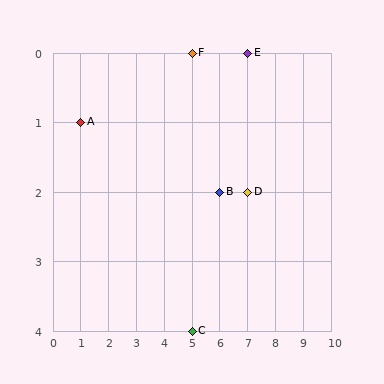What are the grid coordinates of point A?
Point A is at grid coordinates (1, 1).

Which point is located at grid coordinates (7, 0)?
Point E is at (7, 0).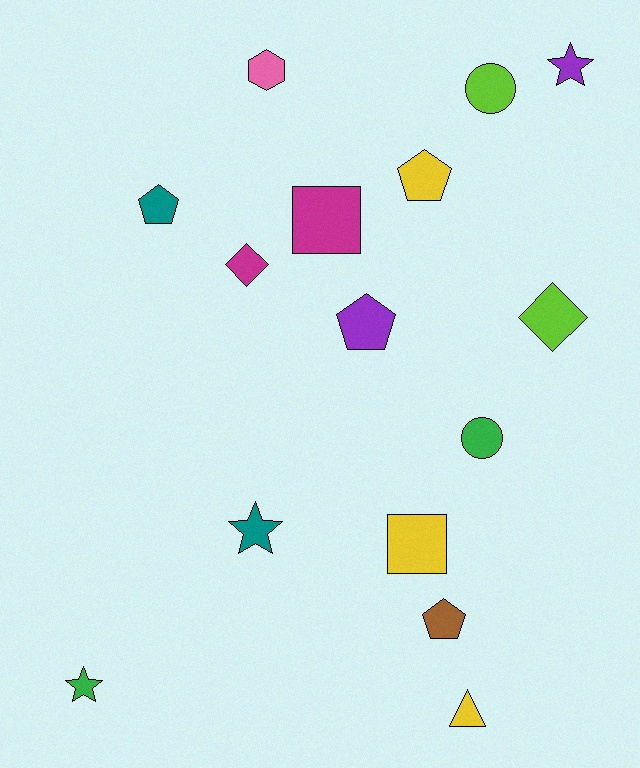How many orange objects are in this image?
There are no orange objects.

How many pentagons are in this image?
There are 4 pentagons.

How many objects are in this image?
There are 15 objects.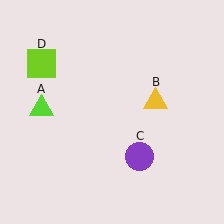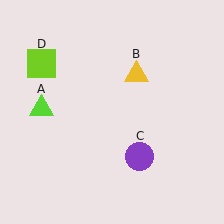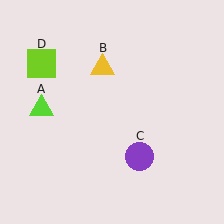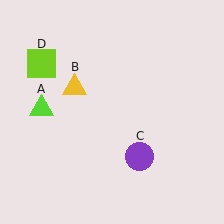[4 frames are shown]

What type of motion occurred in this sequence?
The yellow triangle (object B) rotated counterclockwise around the center of the scene.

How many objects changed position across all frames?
1 object changed position: yellow triangle (object B).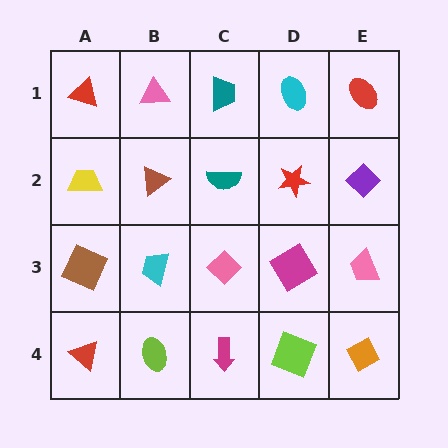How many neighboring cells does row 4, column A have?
2.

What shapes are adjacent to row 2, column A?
A red triangle (row 1, column A), a brown square (row 3, column A), a brown triangle (row 2, column B).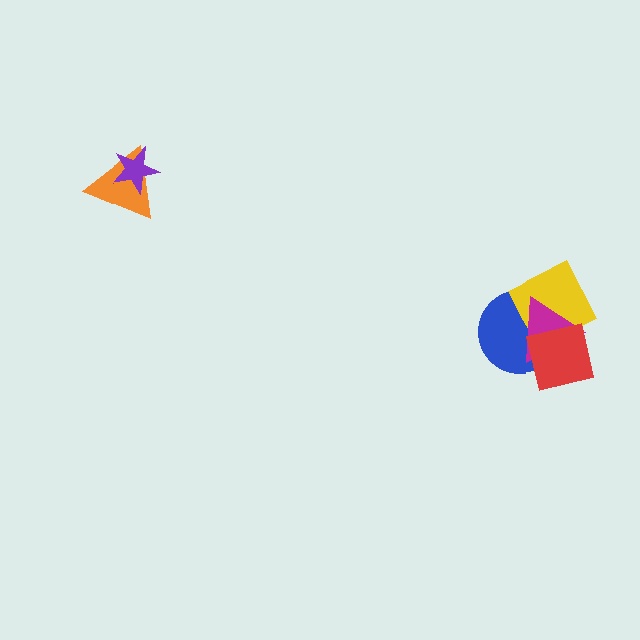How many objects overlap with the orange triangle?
1 object overlaps with the orange triangle.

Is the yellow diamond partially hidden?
Yes, it is partially covered by another shape.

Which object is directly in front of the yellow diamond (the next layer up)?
The magenta triangle is directly in front of the yellow diamond.